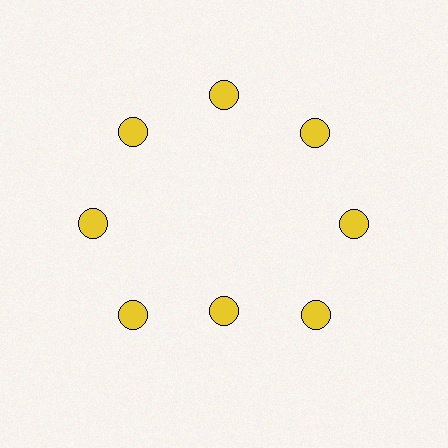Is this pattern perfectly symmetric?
No. The 8 yellow circles are arranged in a ring, but one element near the 6 o'clock position is pulled inward toward the center, breaking the 8-fold rotational symmetry.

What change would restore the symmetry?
The symmetry would be restored by moving it outward, back onto the ring so that all 8 circles sit at equal angles and equal distance from the center.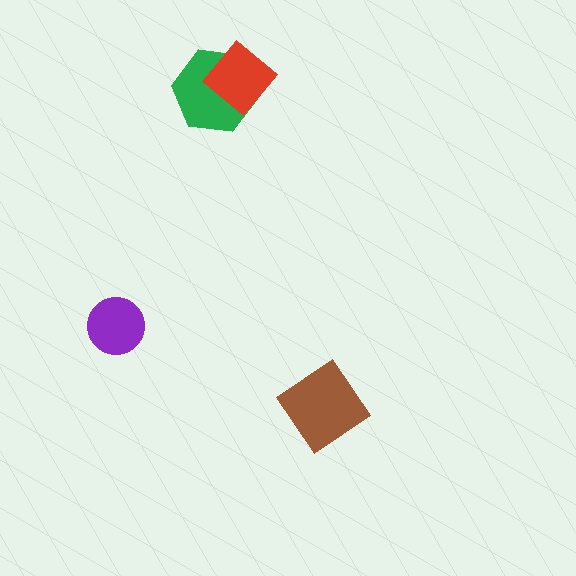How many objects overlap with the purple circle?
0 objects overlap with the purple circle.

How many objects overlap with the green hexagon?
1 object overlaps with the green hexagon.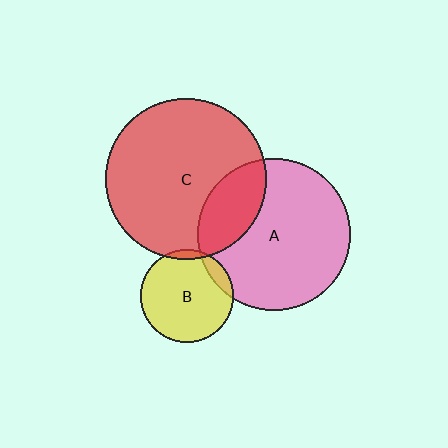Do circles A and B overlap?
Yes.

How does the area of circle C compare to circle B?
Approximately 3.0 times.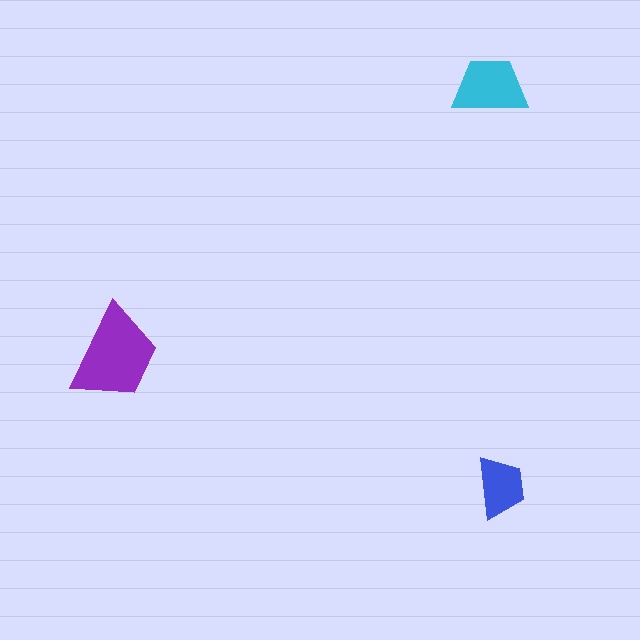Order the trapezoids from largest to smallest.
the purple one, the cyan one, the blue one.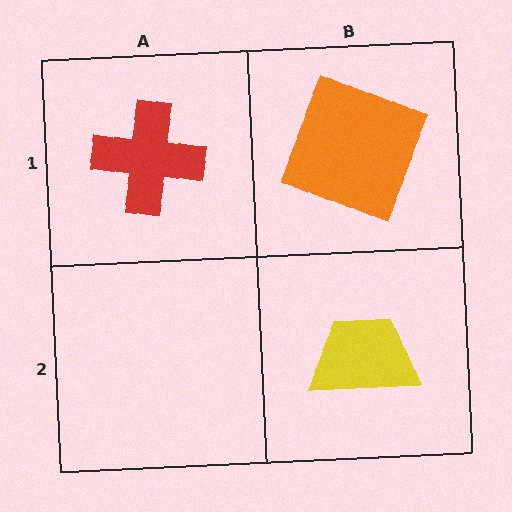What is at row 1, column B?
An orange square.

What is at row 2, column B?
A yellow trapezoid.